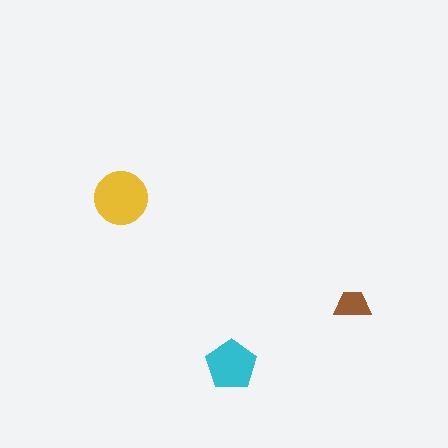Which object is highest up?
The yellow circle is topmost.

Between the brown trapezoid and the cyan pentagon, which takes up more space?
The cyan pentagon.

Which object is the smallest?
The brown trapezoid.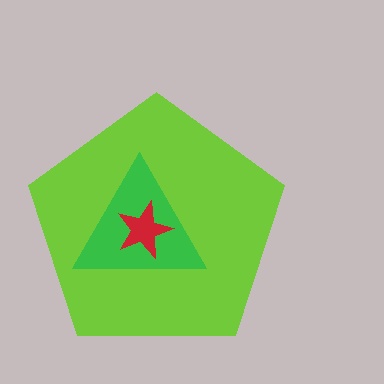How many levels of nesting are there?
3.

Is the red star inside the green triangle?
Yes.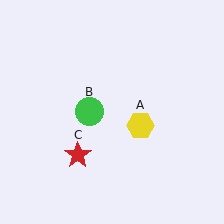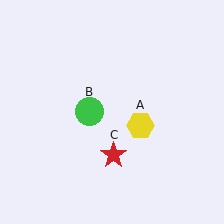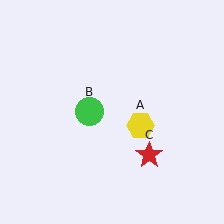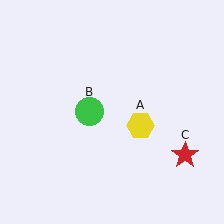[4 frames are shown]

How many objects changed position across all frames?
1 object changed position: red star (object C).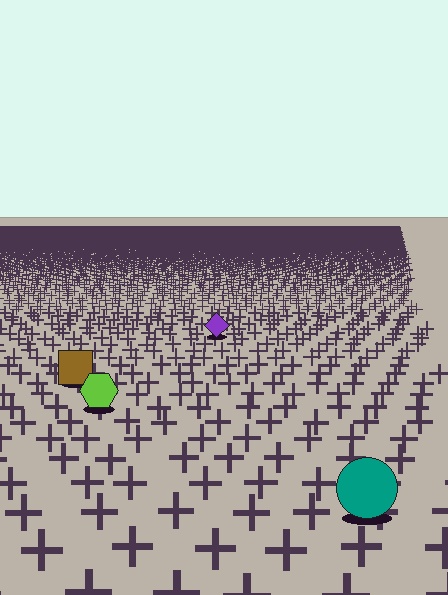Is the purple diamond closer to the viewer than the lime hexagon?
No. The lime hexagon is closer — you can tell from the texture gradient: the ground texture is coarser near it.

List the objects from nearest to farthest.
From nearest to farthest: the teal circle, the lime hexagon, the brown square, the purple diamond.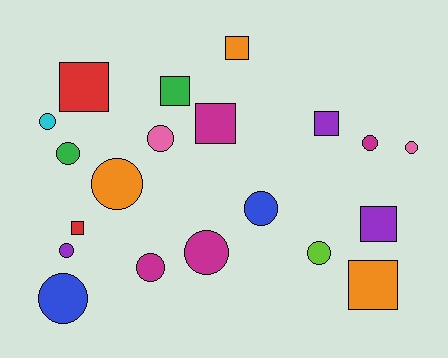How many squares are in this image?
There are 8 squares.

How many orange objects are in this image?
There are 3 orange objects.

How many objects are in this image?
There are 20 objects.